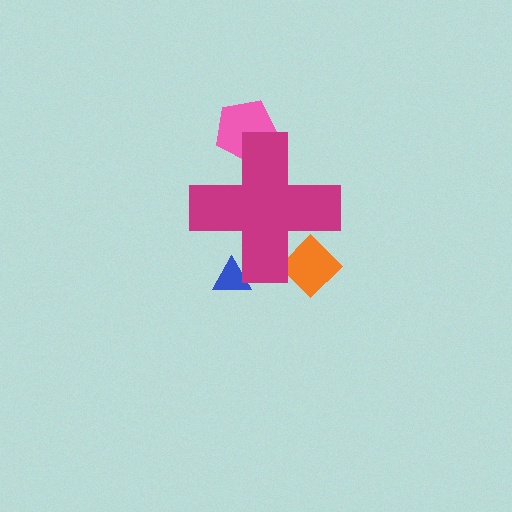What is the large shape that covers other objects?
A magenta cross.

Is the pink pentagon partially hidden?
Yes, the pink pentagon is partially hidden behind the magenta cross.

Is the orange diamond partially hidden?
Yes, the orange diamond is partially hidden behind the magenta cross.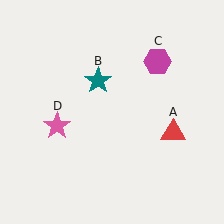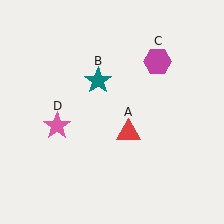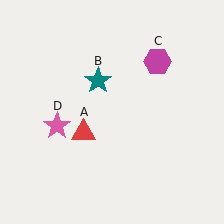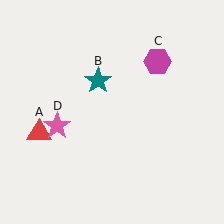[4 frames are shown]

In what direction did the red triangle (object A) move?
The red triangle (object A) moved left.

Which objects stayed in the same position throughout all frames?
Teal star (object B) and magenta hexagon (object C) and pink star (object D) remained stationary.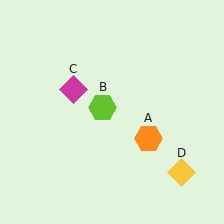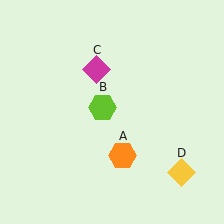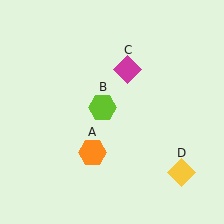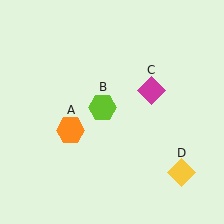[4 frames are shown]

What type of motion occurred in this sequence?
The orange hexagon (object A), magenta diamond (object C) rotated clockwise around the center of the scene.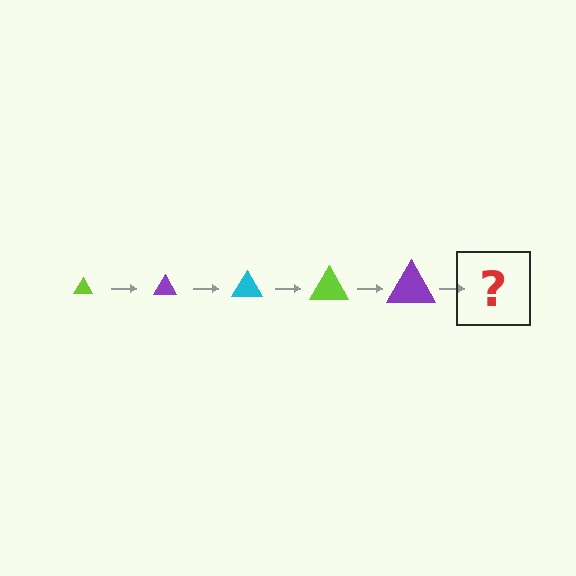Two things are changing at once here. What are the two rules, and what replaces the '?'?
The two rules are that the triangle grows larger each step and the color cycles through lime, purple, and cyan. The '?' should be a cyan triangle, larger than the previous one.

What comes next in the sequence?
The next element should be a cyan triangle, larger than the previous one.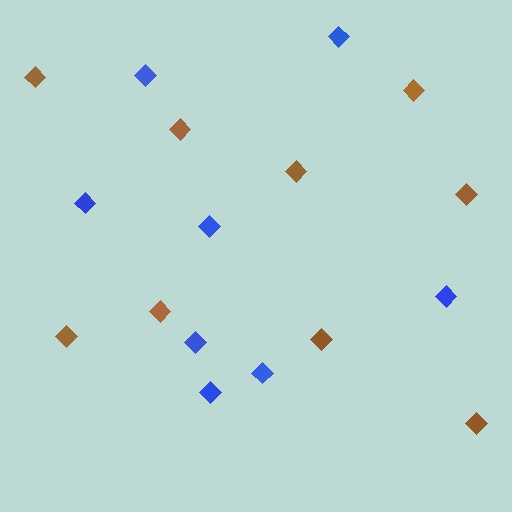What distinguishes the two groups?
There are 2 groups: one group of brown diamonds (9) and one group of blue diamonds (8).